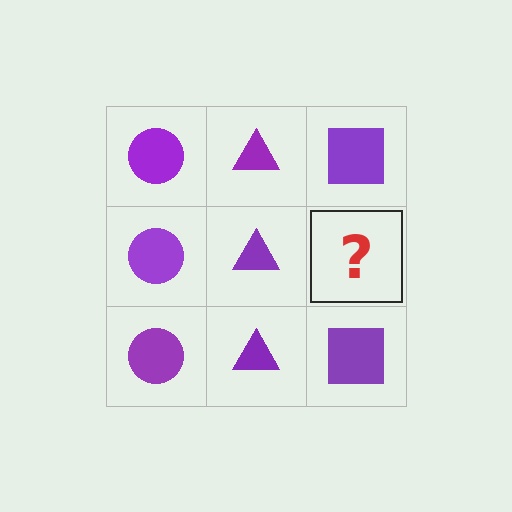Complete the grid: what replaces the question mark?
The question mark should be replaced with a purple square.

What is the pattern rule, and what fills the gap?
The rule is that each column has a consistent shape. The gap should be filled with a purple square.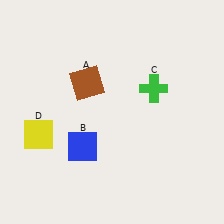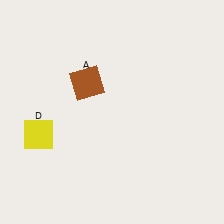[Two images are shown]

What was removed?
The green cross (C), the blue square (B) were removed in Image 2.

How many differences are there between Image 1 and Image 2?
There are 2 differences between the two images.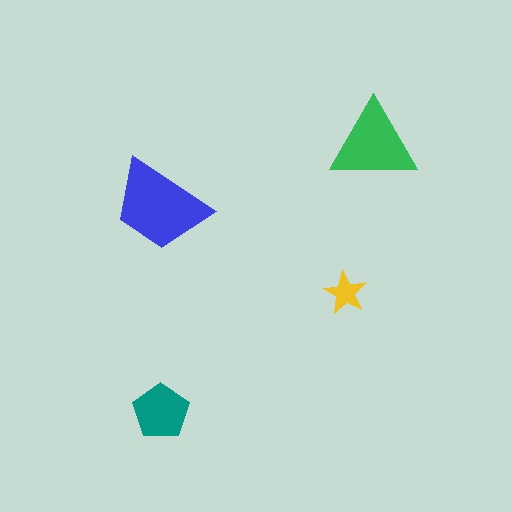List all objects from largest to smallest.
The blue trapezoid, the green triangle, the teal pentagon, the yellow star.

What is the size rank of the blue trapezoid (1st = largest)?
1st.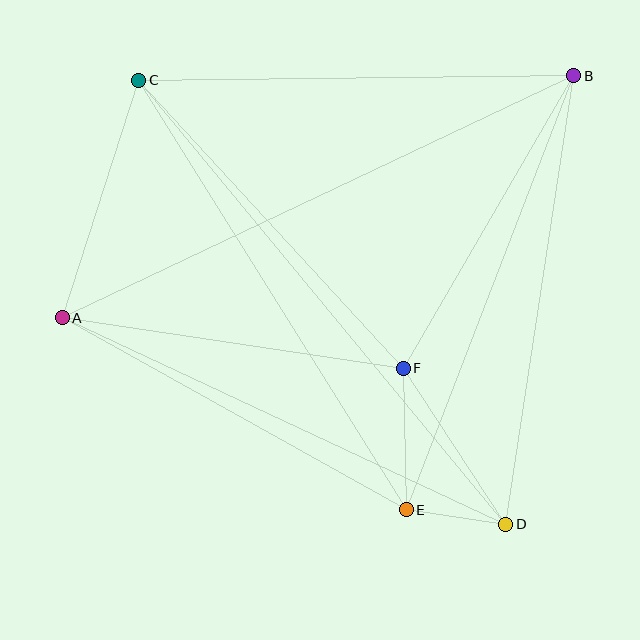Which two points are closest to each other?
Points D and E are closest to each other.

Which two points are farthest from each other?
Points C and D are farthest from each other.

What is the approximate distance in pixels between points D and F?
The distance between D and F is approximately 187 pixels.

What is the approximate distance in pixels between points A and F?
The distance between A and F is approximately 345 pixels.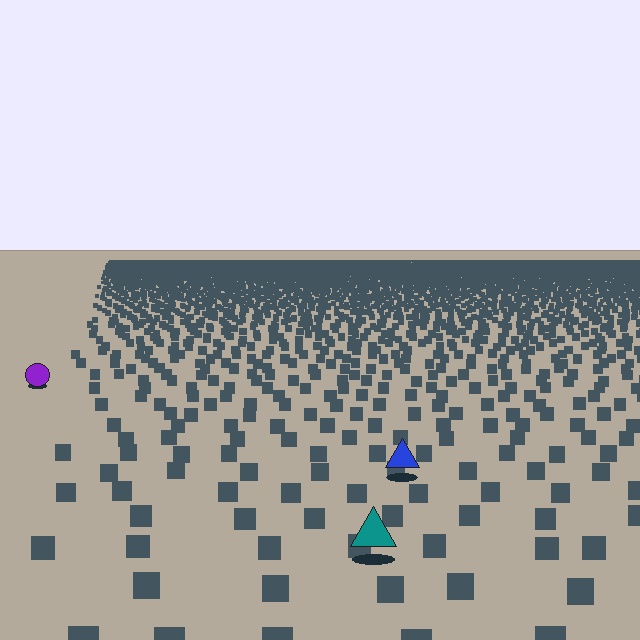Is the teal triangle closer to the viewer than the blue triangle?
Yes. The teal triangle is closer — you can tell from the texture gradient: the ground texture is coarser near it.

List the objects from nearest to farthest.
From nearest to farthest: the teal triangle, the blue triangle, the purple circle.